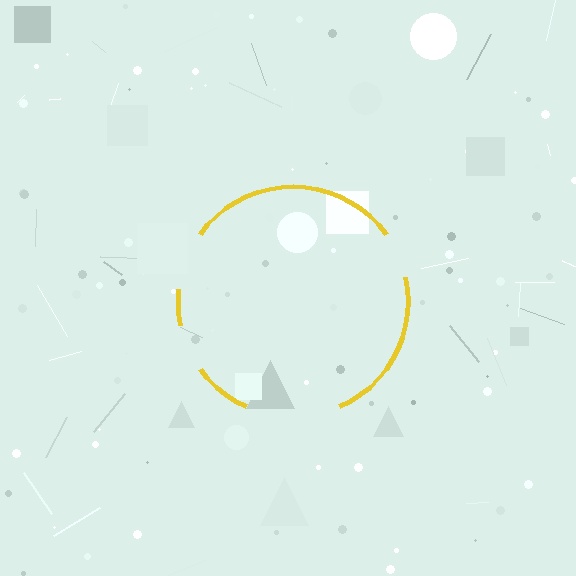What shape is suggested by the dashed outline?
The dashed outline suggests a circle.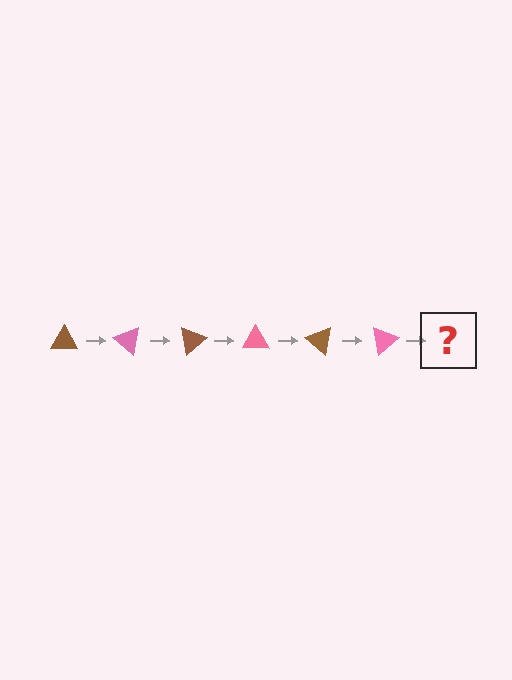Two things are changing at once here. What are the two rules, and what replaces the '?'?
The two rules are that it rotates 40 degrees each step and the color cycles through brown and pink. The '?' should be a brown triangle, rotated 240 degrees from the start.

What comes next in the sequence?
The next element should be a brown triangle, rotated 240 degrees from the start.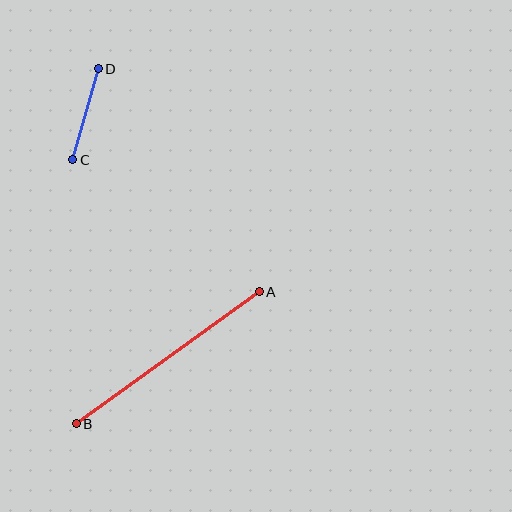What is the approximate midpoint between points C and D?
The midpoint is at approximately (85, 114) pixels.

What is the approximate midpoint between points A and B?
The midpoint is at approximately (168, 358) pixels.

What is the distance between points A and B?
The distance is approximately 226 pixels.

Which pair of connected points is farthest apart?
Points A and B are farthest apart.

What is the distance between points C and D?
The distance is approximately 94 pixels.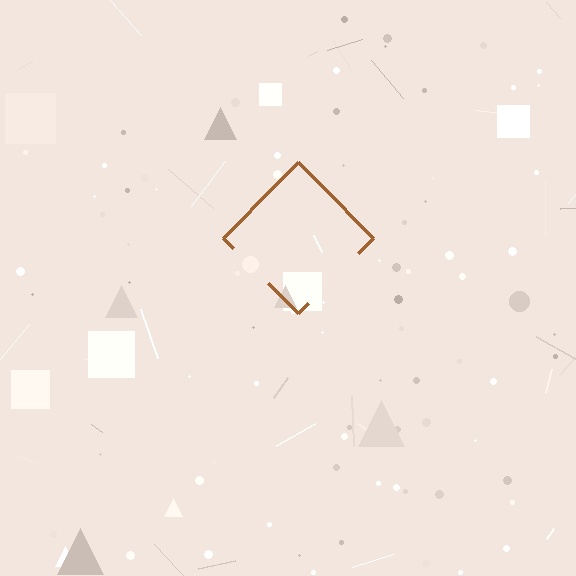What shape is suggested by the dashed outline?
The dashed outline suggests a diamond.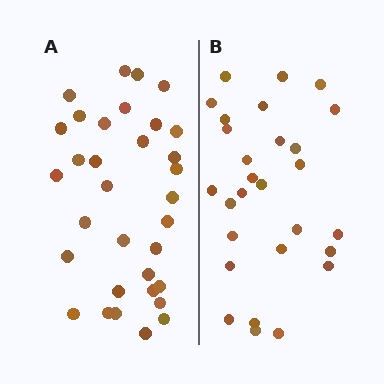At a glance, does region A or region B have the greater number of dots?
Region A (the left region) has more dots.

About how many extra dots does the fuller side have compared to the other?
Region A has about 5 more dots than region B.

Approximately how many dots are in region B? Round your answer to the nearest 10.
About 30 dots. (The exact count is 28, which rounds to 30.)